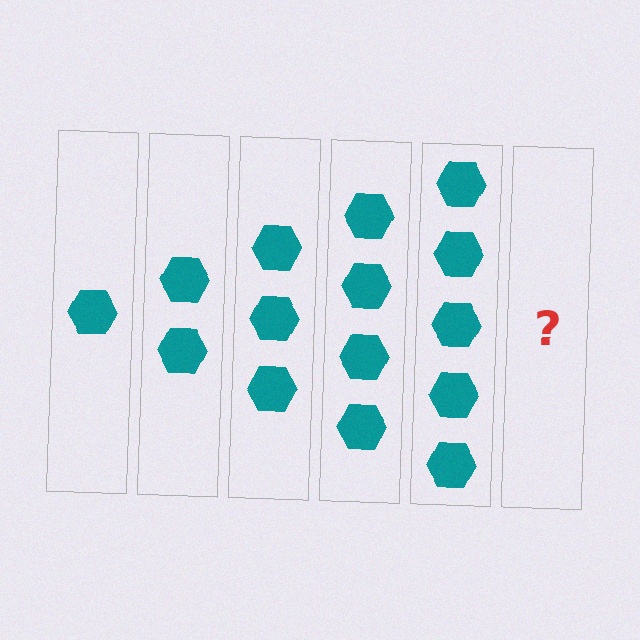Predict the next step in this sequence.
The next step is 6 hexagons.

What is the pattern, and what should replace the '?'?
The pattern is that each step adds one more hexagon. The '?' should be 6 hexagons.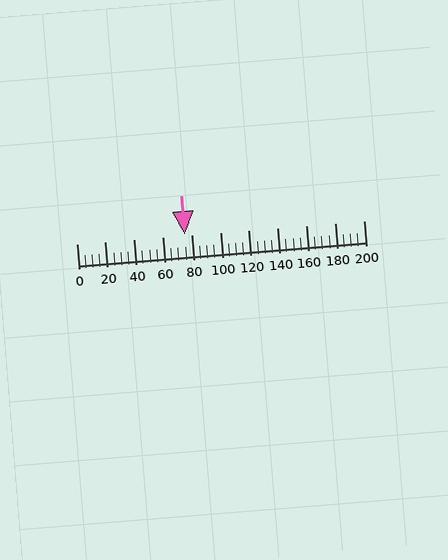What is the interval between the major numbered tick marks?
The major tick marks are spaced 20 units apart.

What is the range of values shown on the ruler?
The ruler shows values from 0 to 200.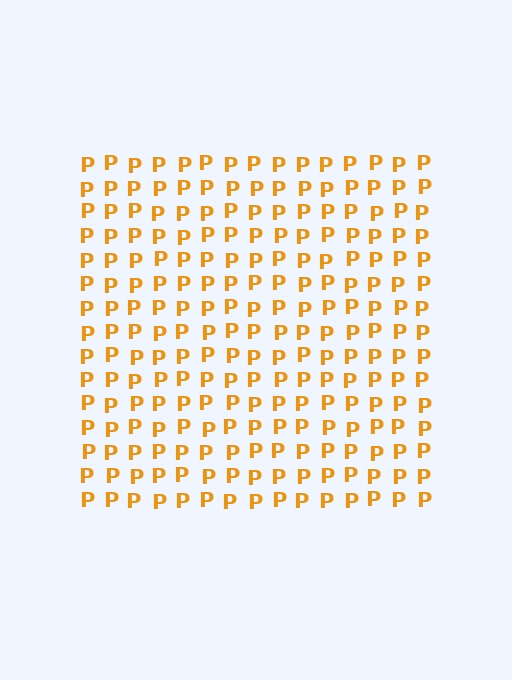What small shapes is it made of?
It is made of small letter P's.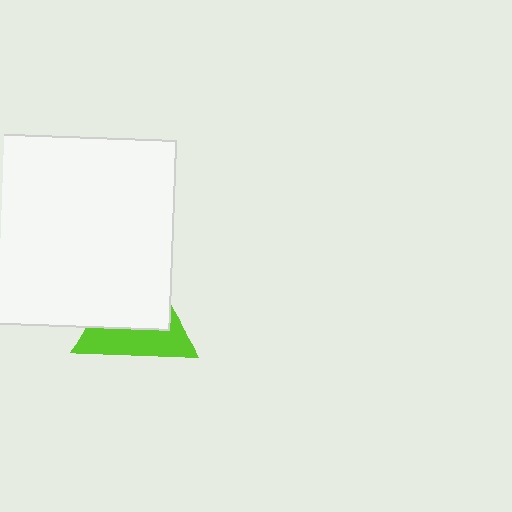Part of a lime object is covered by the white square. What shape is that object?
It is a triangle.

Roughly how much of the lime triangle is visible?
A small part of it is visible (roughly 44%).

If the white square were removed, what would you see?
You would see the complete lime triangle.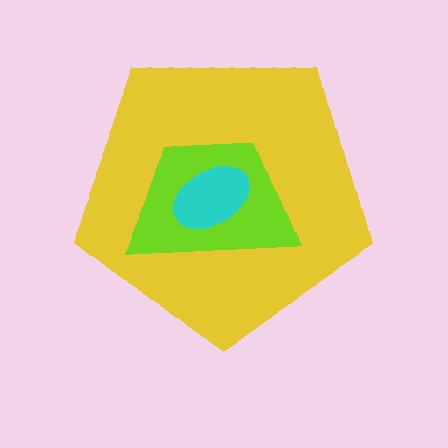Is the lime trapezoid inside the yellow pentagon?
Yes.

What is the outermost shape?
The yellow pentagon.